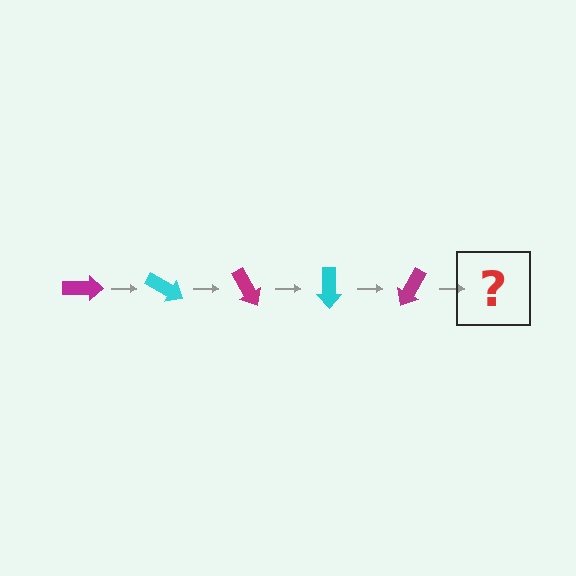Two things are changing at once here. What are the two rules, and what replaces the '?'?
The two rules are that it rotates 30 degrees each step and the color cycles through magenta and cyan. The '?' should be a cyan arrow, rotated 150 degrees from the start.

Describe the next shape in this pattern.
It should be a cyan arrow, rotated 150 degrees from the start.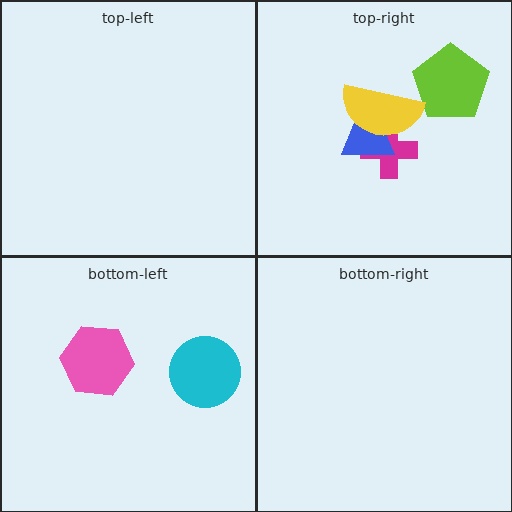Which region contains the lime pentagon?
The top-right region.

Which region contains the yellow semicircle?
The top-right region.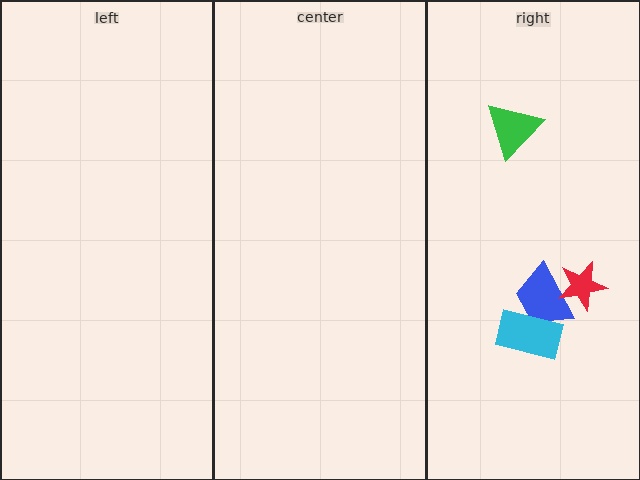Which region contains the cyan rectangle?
The right region.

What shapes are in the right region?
The blue trapezoid, the red star, the green triangle, the cyan rectangle.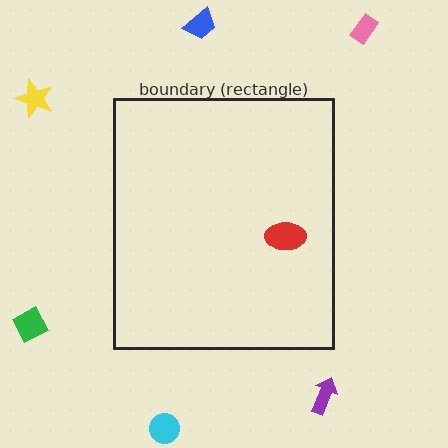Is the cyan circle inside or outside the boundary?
Outside.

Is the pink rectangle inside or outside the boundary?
Outside.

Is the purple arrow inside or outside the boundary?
Outside.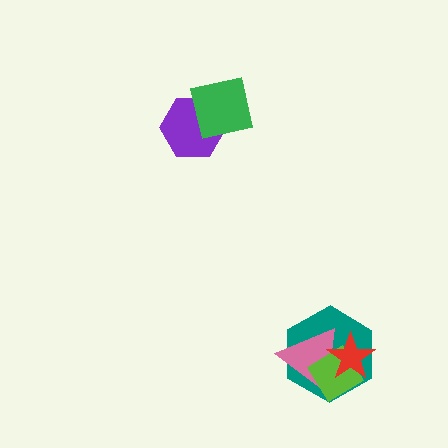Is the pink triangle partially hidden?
Yes, it is partially covered by another shape.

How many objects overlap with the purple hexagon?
1 object overlaps with the purple hexagon.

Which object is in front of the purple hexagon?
The green square is in front of the purple hexagon.